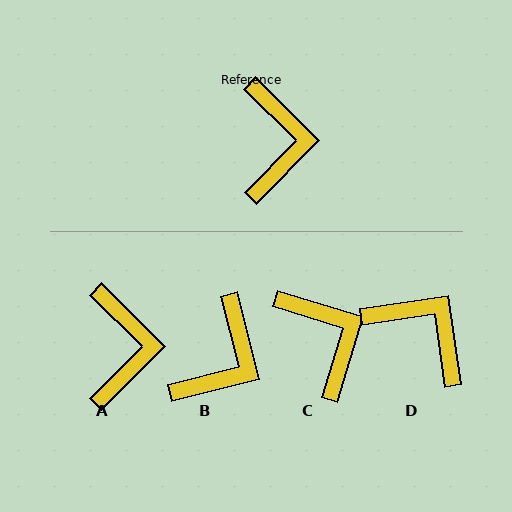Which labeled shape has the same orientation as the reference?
A.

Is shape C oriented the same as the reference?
No, it is off by about 28 degrees.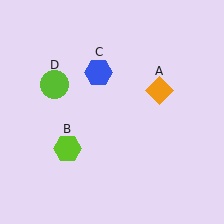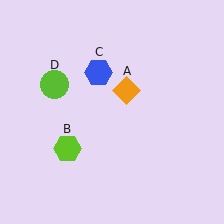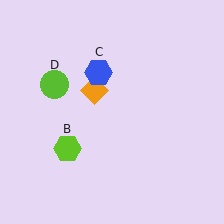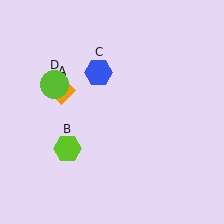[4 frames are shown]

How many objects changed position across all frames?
1 object changed position: orange diamond (object A).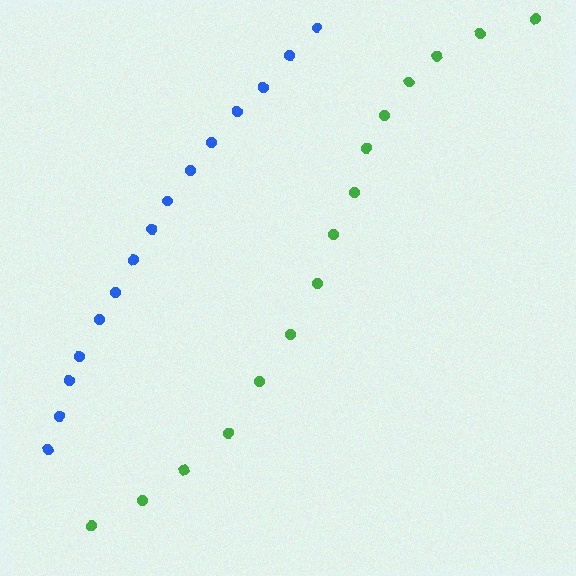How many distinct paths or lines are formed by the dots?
There are 2 distinct paths.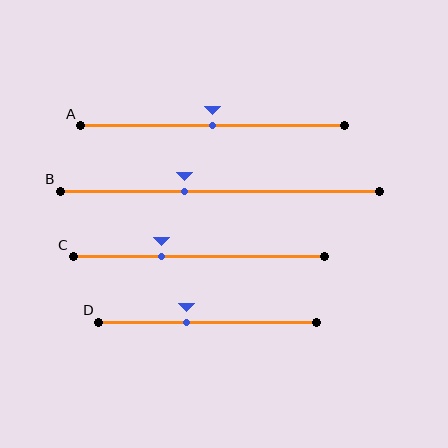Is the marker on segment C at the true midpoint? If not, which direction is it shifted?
No, the marker on segment C is shifted to the left by about 15% of the segment length.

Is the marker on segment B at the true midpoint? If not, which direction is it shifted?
No, the marker on segment B is shifted to the left by about 11% of the segment length.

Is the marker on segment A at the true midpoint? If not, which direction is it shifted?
Yes, the marker on segment A is at the true midpoint.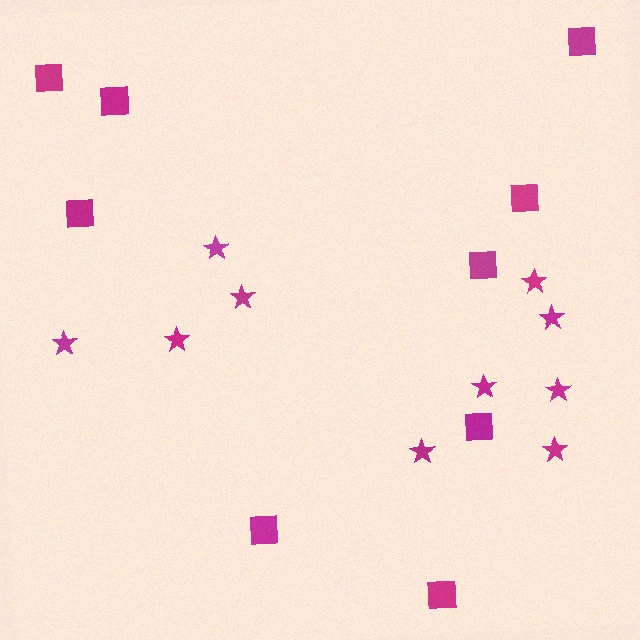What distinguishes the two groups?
There are 2 groups: one group of stars (10) and one group of squares (9).